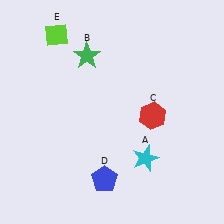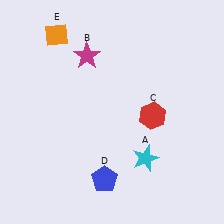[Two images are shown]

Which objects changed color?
B changed from green to magenta. E changed from lime to orange.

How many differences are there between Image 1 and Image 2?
There are 2 differences between the two images.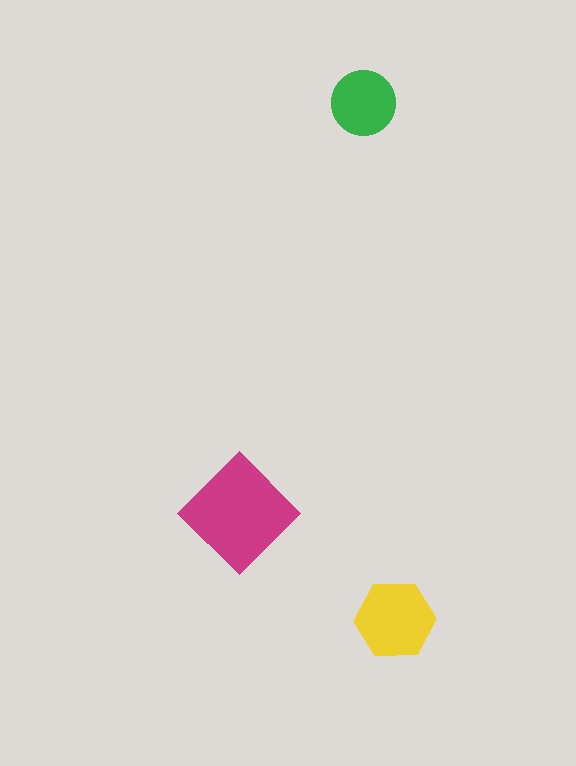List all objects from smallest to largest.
The green circle, the yellow hexagon, the magenta diamond.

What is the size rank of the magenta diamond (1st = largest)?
1st.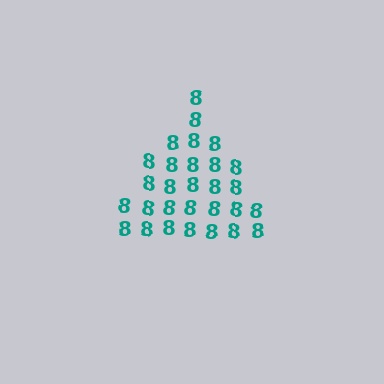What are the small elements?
The small elements are digit 8's.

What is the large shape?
The large shape is a triangle.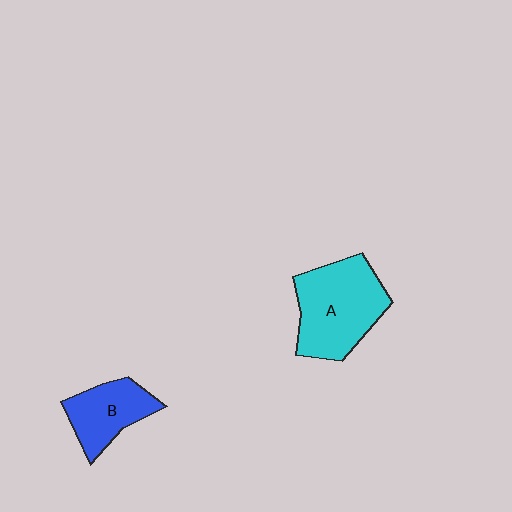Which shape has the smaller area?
Shape B (blue).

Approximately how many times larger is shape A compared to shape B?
Approximately 1.6 times.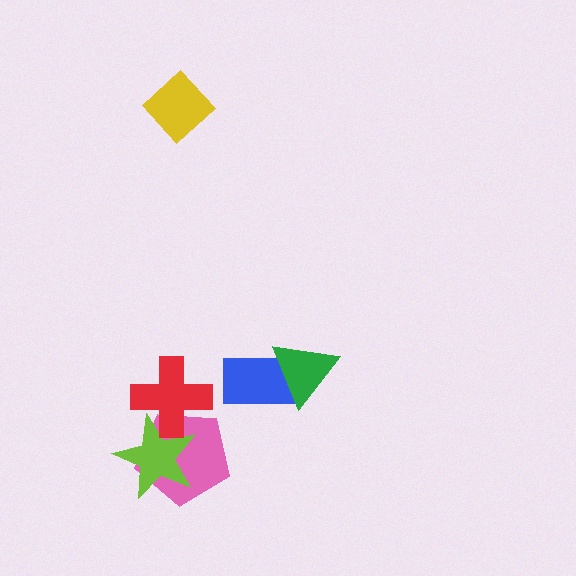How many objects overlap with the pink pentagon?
2 objects overlap with the pink pentagon.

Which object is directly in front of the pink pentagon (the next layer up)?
The lime star is directly in front of the pink pentagon.